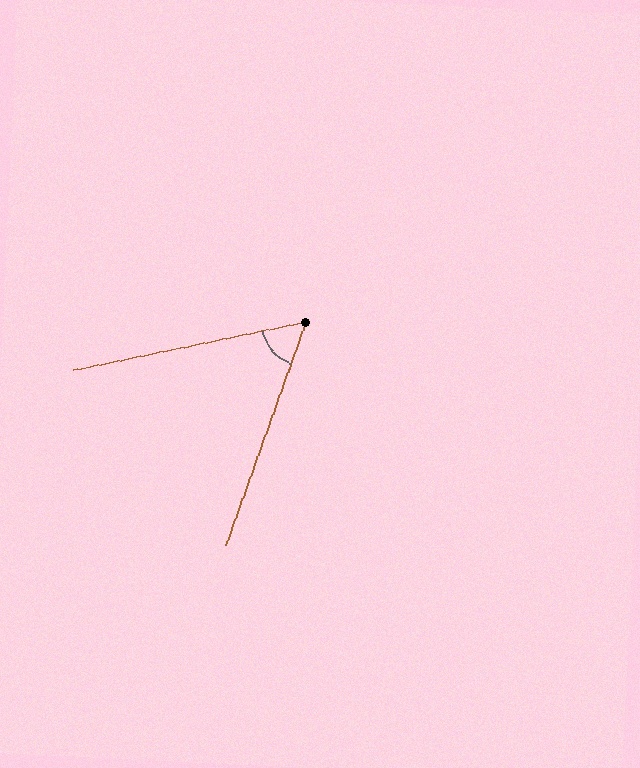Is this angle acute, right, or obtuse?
It is acute.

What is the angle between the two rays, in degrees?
Approximately 59 degrees.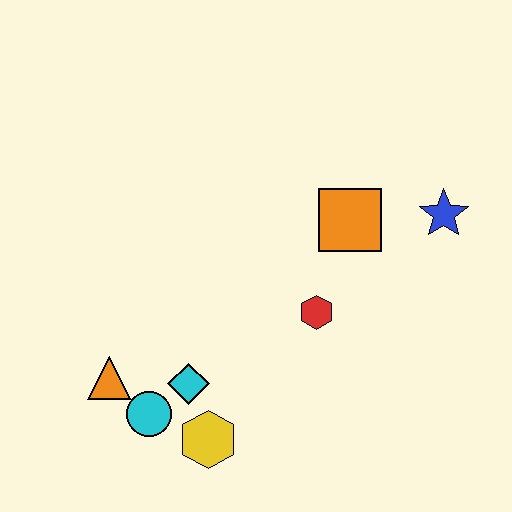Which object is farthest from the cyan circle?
The blue star is farthest from the cyan circle.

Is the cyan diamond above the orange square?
No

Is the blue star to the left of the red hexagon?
No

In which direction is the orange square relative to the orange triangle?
The orange square is to the right of the orange triangle.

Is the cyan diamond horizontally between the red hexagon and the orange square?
No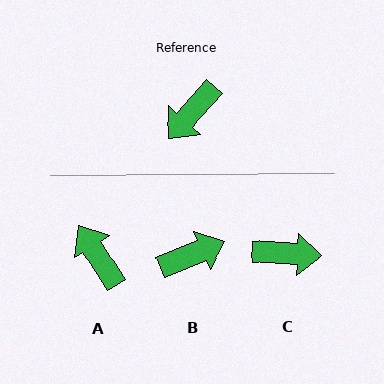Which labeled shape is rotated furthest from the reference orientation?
B, about 155 degrees away.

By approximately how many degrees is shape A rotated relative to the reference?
Approximately 105 degrees clockwise.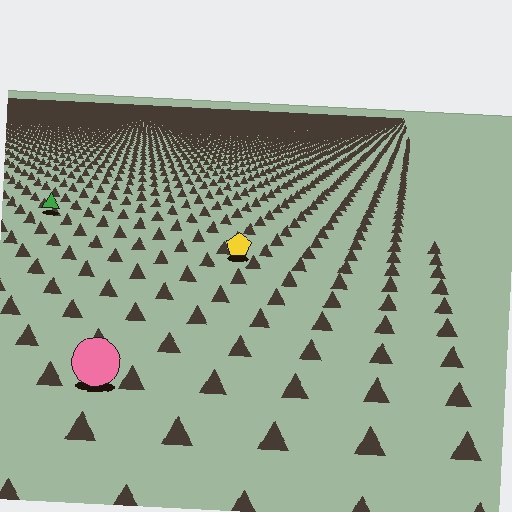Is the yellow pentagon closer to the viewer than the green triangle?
Yes. The yellow pentagon is closer — you can tell from the texture gradient: the ground texture is coarser near it.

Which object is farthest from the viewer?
The green triangle is farthest from the viewer. It appears smaller and the ground texture around it is denser.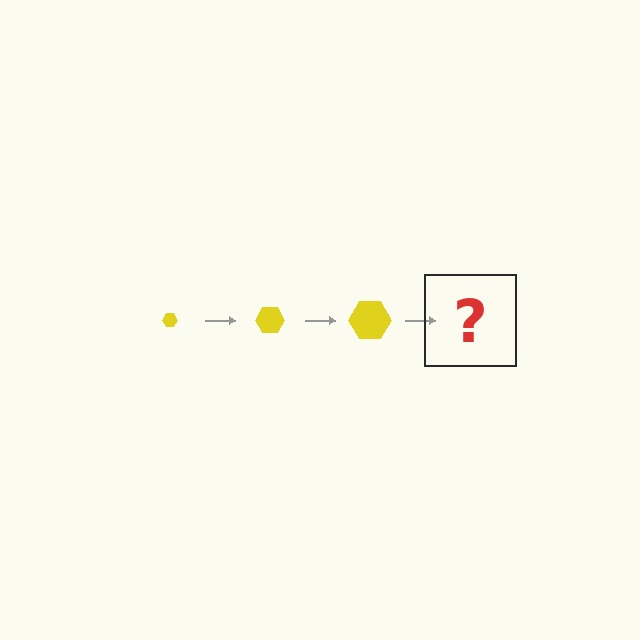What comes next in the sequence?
The next element should be a yellow hexagon, larger than the previous one.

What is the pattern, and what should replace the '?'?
The pattern is that the hexagon gets progressively larger each step. The '?' should be a yellow hexagon, larger than the previous one.